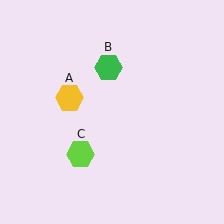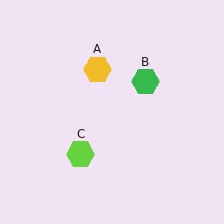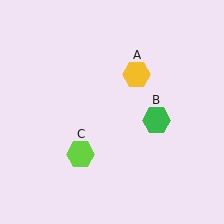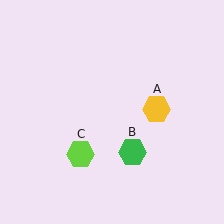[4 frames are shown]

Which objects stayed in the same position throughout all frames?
Lime hexagon (object C) remained stationary.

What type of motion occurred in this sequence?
The yellow hexagon (object A), green hexagon (object B) rotated clockwise around the center of the scene.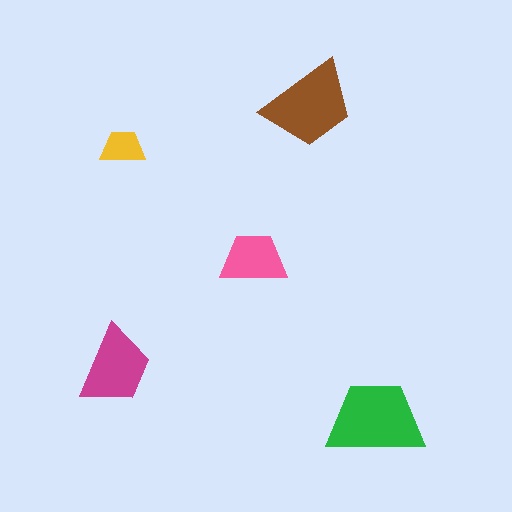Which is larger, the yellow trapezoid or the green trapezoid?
The green one.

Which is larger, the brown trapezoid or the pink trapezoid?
The brown one.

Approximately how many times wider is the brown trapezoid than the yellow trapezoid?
About 2 times wider.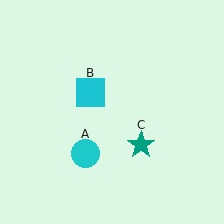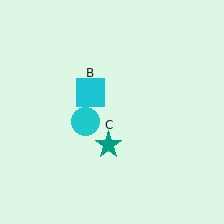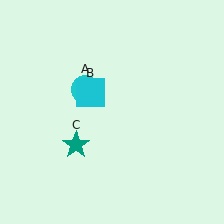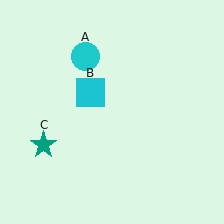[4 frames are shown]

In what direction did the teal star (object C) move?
The teal star (object C) moved left.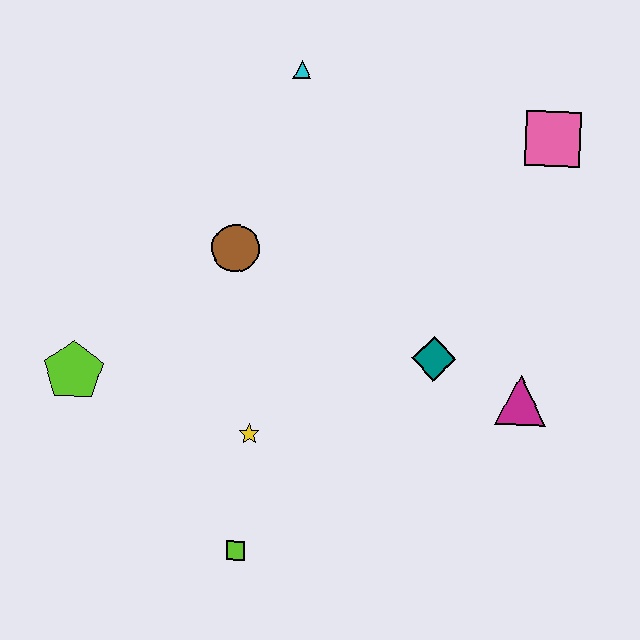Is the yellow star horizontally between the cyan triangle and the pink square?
No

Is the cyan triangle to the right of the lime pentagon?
Yes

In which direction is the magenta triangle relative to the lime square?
The magenta triangle is to the right of the lime square.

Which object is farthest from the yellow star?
The pink square is farthest from the yellow star.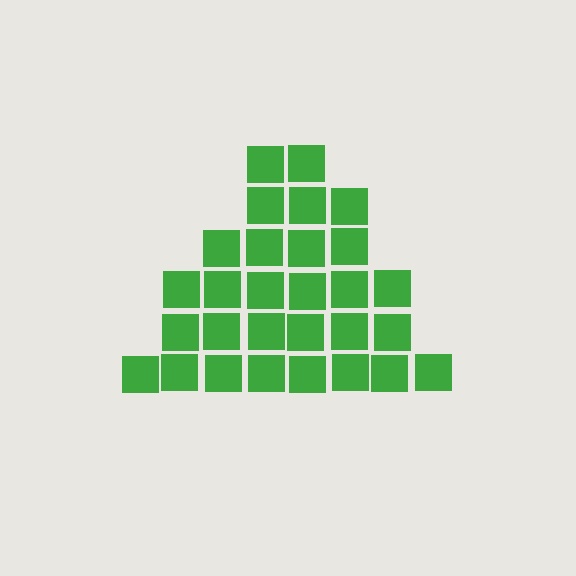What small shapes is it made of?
It is made of small squares.